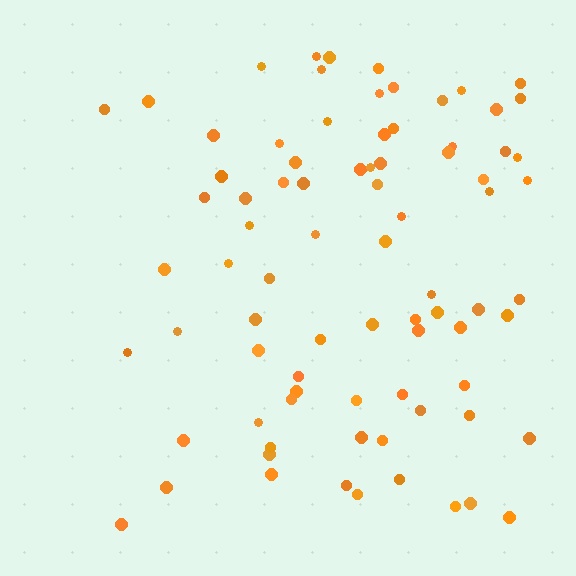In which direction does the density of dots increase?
From left to right, with the right side densest.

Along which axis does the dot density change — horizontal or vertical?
Horizontal.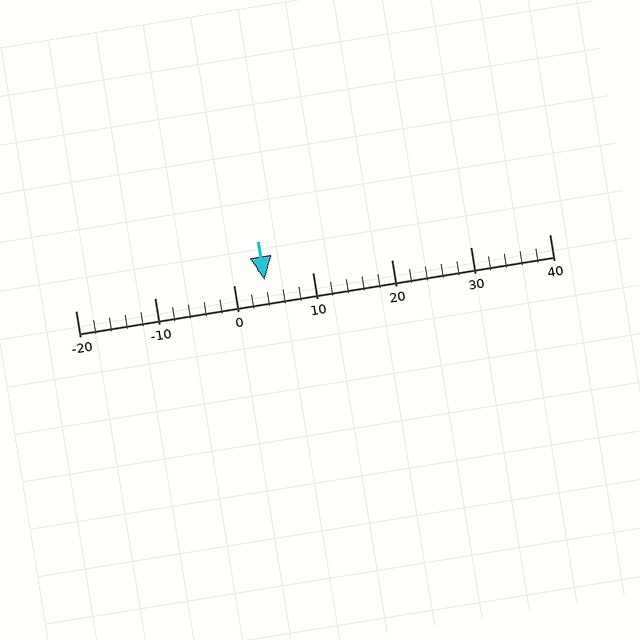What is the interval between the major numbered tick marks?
The major tick marks are spaced 10 units apart.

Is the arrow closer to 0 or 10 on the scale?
The arrow is closer to 0.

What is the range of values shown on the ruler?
The ruler shows values from -20 to 40.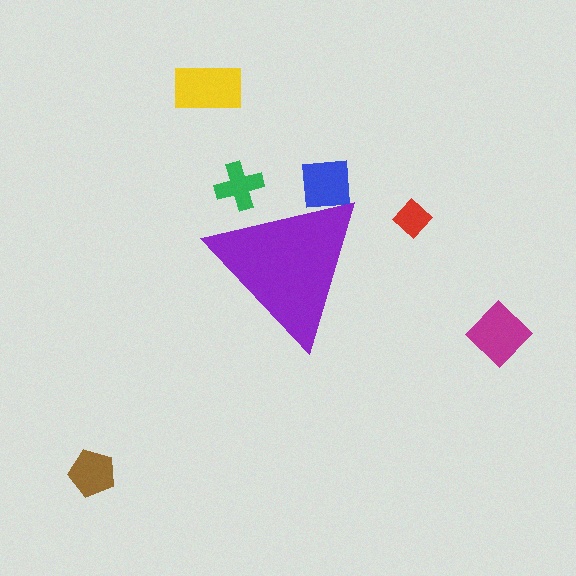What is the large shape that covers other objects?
A purple triangle.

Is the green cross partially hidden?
Yes, the green cross is partially hidden behind the purple triangle.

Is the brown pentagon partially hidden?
No, the brown pentagon is fully visible.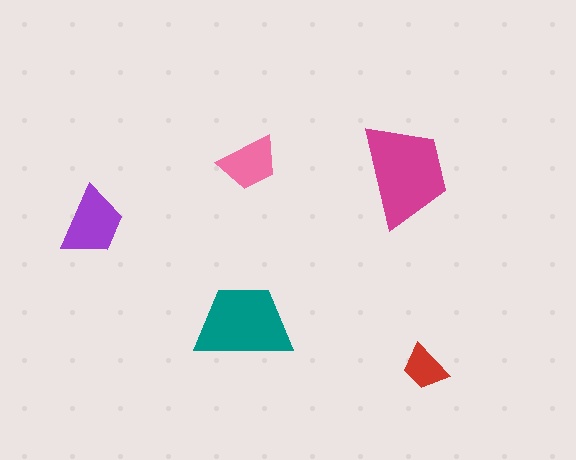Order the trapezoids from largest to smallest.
the magenta one, the teal one, the purple one, the pink one, the red one.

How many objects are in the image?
There are 5 objects in the image.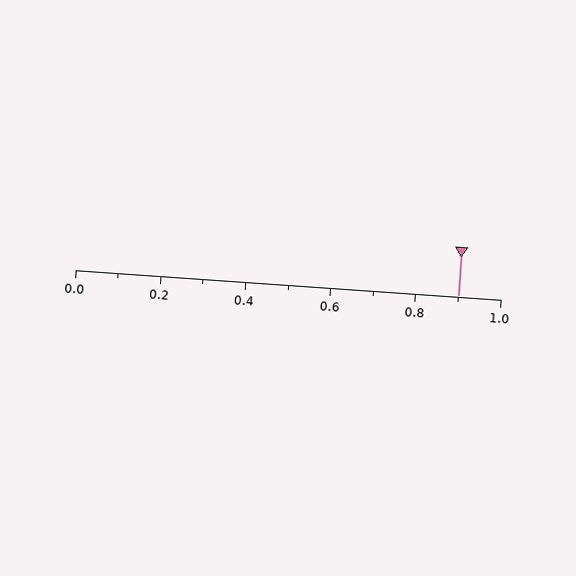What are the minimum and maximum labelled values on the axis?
The axis runs from 0.0 to 1.0.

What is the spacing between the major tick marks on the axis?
The major ticks are spaced 0.2 apart.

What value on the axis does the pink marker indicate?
The marker indicates approximately 0.9.